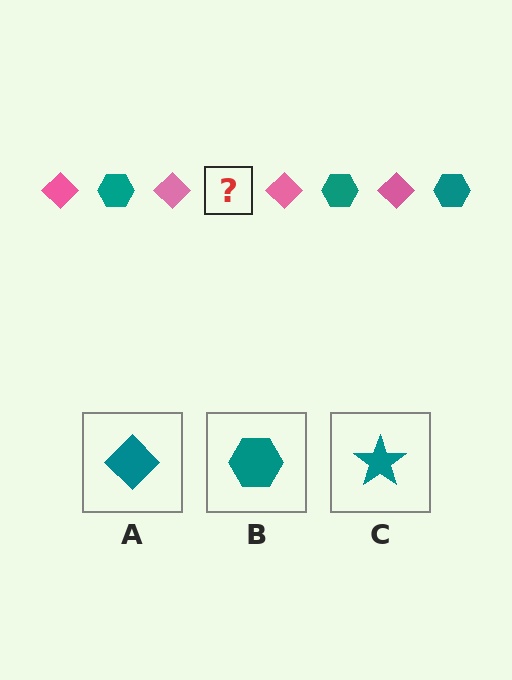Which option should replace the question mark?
Option B.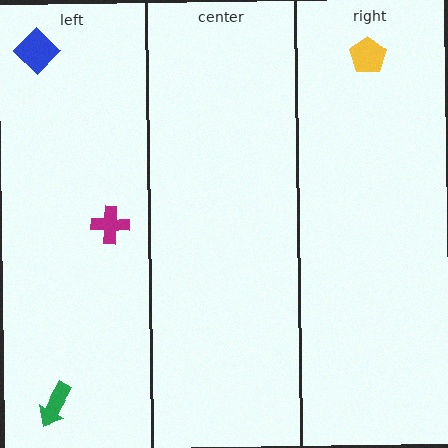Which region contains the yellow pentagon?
The right region.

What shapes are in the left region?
The magenta cross, the green arrow, the blue diamond.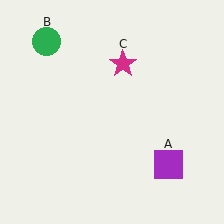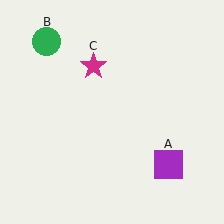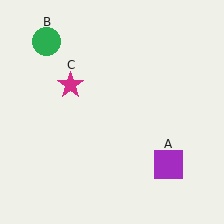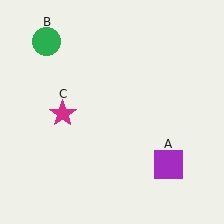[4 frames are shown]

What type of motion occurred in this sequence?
The magenta star (object C) rotated counterclockwise around the center of the scene.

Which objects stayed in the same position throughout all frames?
Purple square (object A) and green circle (object B) remained stationary.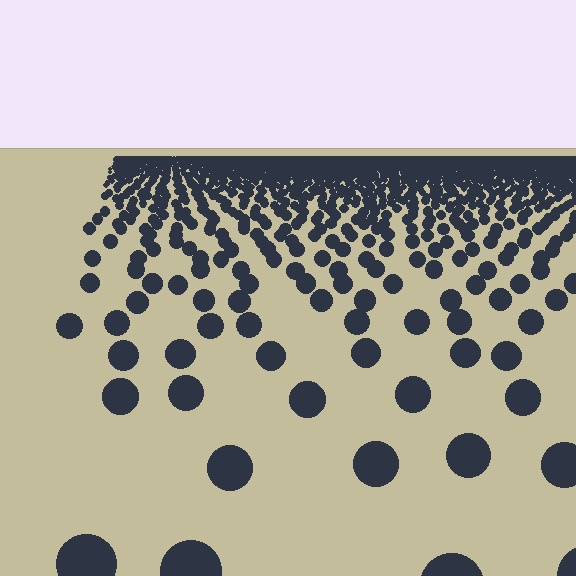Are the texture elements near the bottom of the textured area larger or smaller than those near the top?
Larger. Near the bottom, elements are closer to the viewer and appear at a bigger on-screen size.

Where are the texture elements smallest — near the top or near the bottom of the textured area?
Near the top.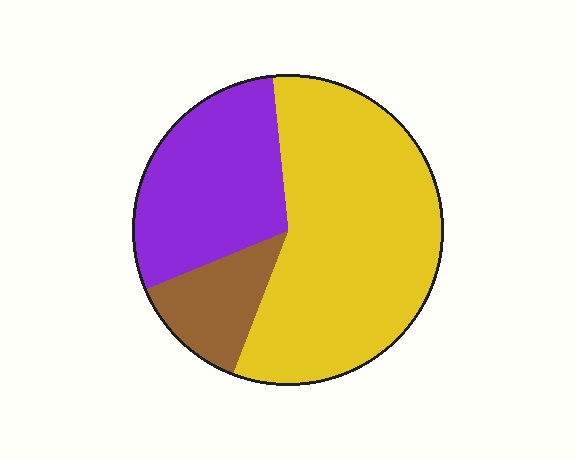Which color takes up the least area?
Brown, at roughly 15%.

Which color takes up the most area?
Yellow, at roughly 55%.